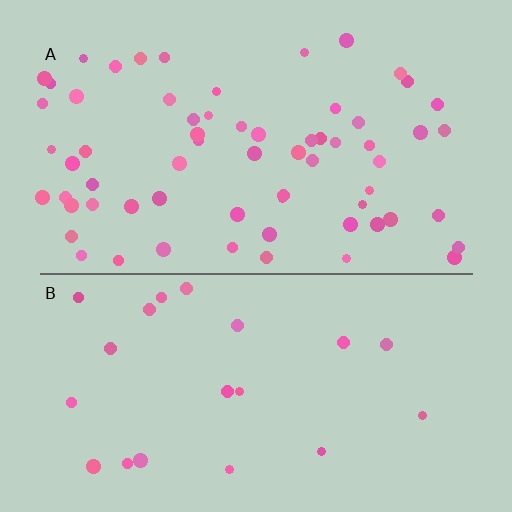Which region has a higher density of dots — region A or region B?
A (the top).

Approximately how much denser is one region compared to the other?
Approximately 3.1× — region A over region B.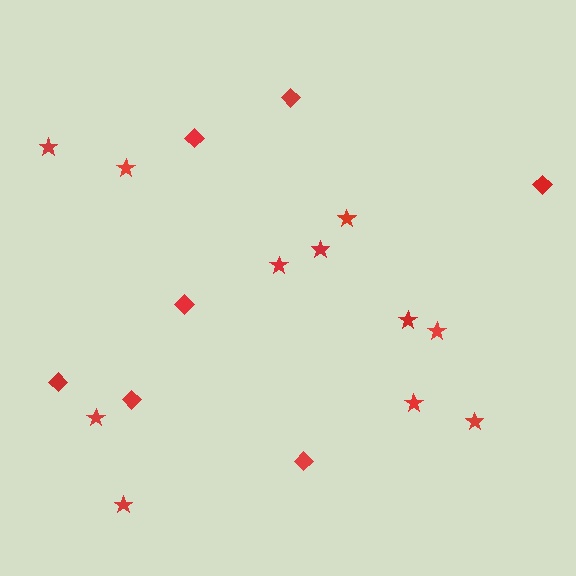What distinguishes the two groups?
There are 2 groups: one group of stars (11) and one group of diamonds (7).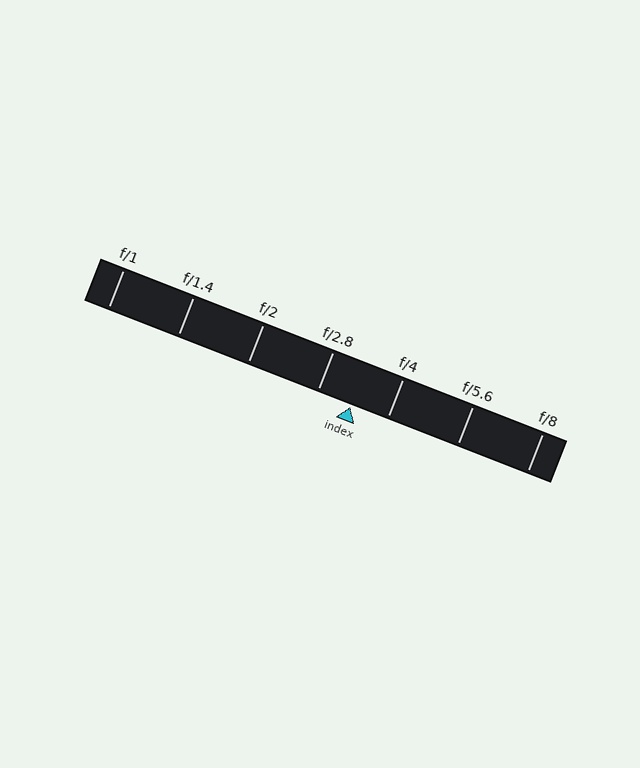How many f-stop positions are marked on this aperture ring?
There are 7 f-stop positions marked.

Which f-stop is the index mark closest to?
The index mark is closest to f/2.8.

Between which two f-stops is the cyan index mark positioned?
The index mark is between f/2.8 and f/4.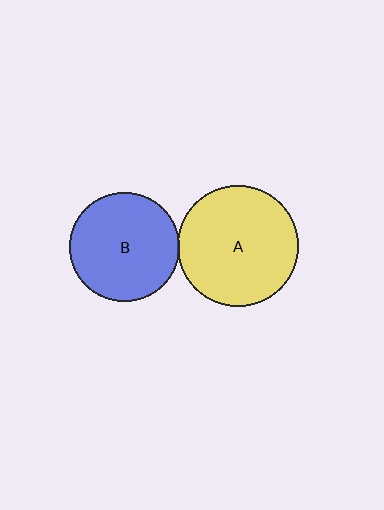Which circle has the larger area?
Circle A (yellow).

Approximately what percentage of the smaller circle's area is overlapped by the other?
Approximately 5%.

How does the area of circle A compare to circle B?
Approximately 1.2 times.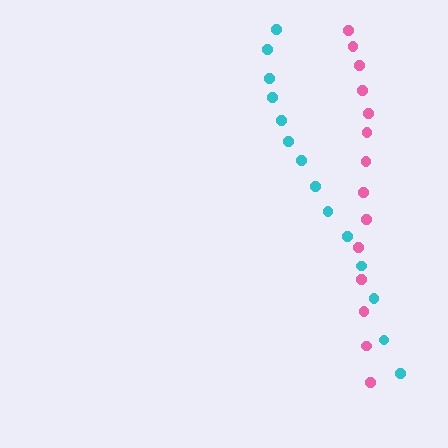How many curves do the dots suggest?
There are 2 distinct paths.